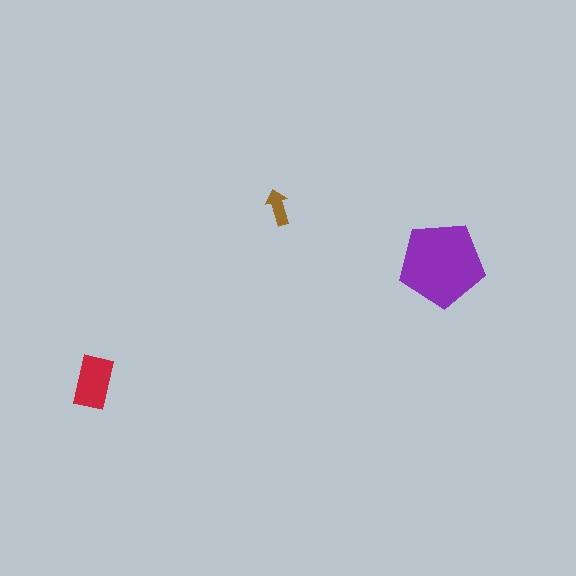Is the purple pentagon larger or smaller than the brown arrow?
Larger.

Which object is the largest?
The purple pentagon.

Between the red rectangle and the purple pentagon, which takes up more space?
The purple pentagon.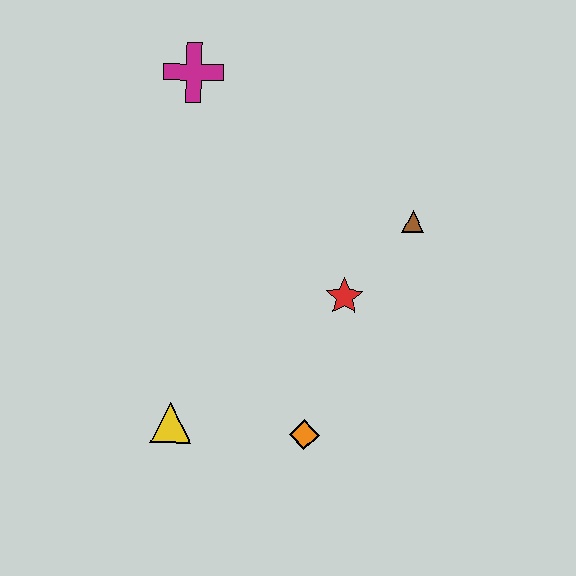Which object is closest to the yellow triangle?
The orange diamond is closest to the yellow triangle.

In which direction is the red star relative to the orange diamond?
The red star is above the orange diamond.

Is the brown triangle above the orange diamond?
Yes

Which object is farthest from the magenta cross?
The orange diamond is farthest from the magenta cross.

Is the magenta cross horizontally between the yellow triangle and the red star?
Yes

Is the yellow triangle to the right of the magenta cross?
No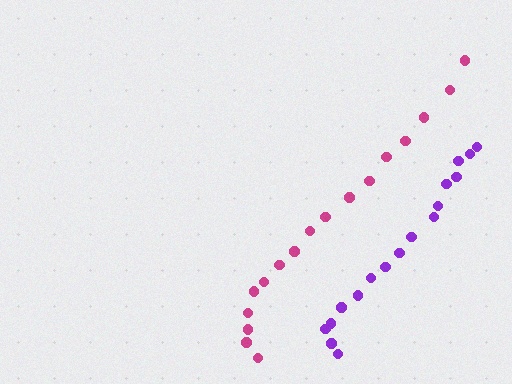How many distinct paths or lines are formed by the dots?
There are 2 distinct paths.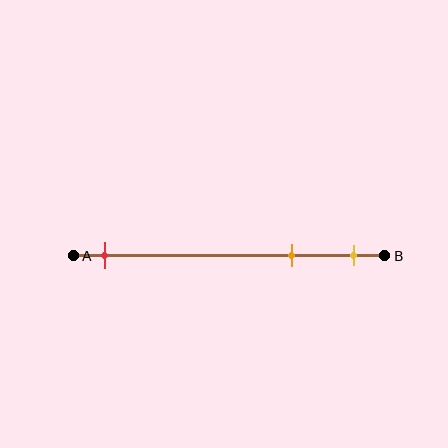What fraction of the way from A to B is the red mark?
The red mark is approximately 10% (0.1) of the way from A to B.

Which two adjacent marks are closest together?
The orange and yellow marks are the closest adjacent pair.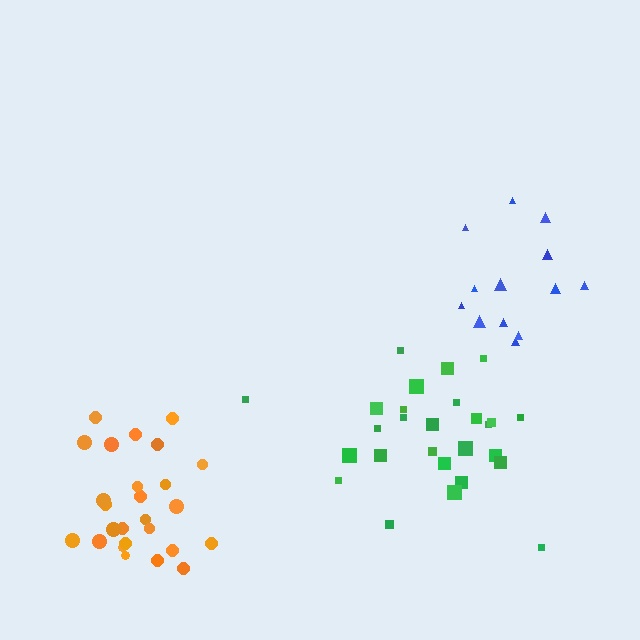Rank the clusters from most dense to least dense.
orange, green, blue.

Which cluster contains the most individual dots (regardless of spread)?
Green (27).